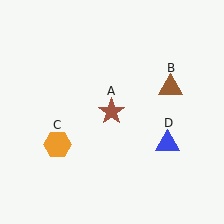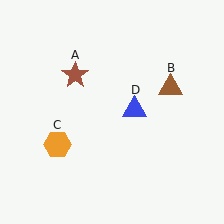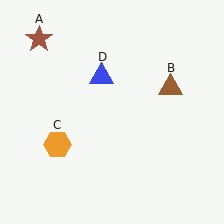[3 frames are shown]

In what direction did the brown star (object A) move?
The brown star (object A) moved up and to the left.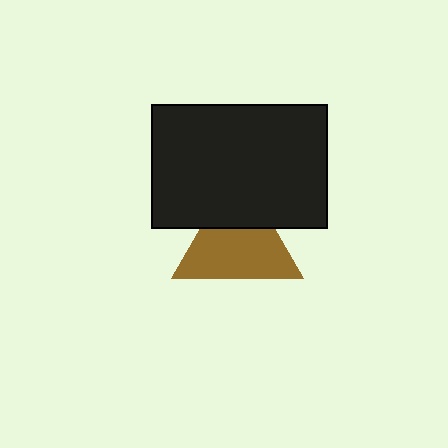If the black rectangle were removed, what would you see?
You would see the complete brown triangle.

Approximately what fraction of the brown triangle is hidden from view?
Roughly 32% of the brown triangle is hidden behind the black rectangle.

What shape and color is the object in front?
The object in front is a black rectangle.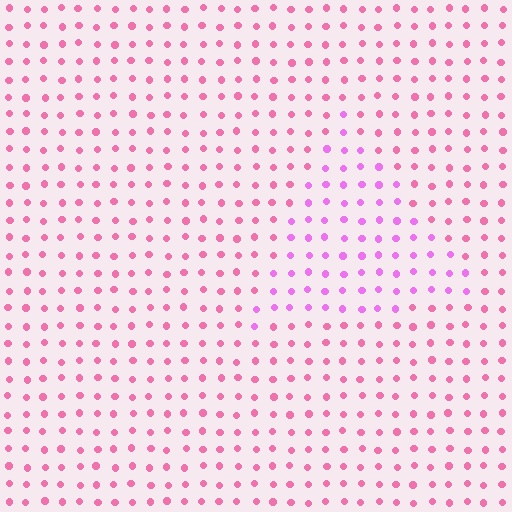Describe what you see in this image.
The image is filled with small pink elements in a uniform arrangement. A triangle-shaped region is visible where the elements are tinted to a slightly different hue, forming a subtle color boundary.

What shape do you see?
I see a triangle.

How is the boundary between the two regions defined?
The boundary is defined purely by a slight shift in hue (about 33 degrees). Spacing, size, and orientation are identical on both sides.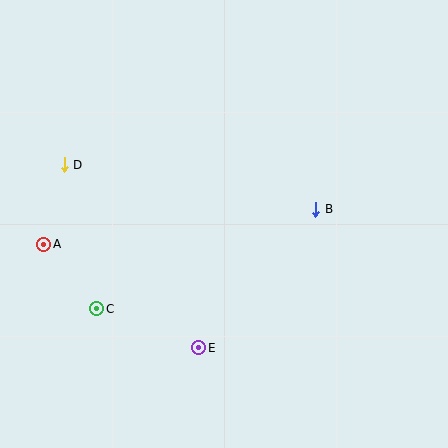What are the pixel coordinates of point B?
Point B is at (316, 209).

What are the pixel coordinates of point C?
Point C is at (97, 309).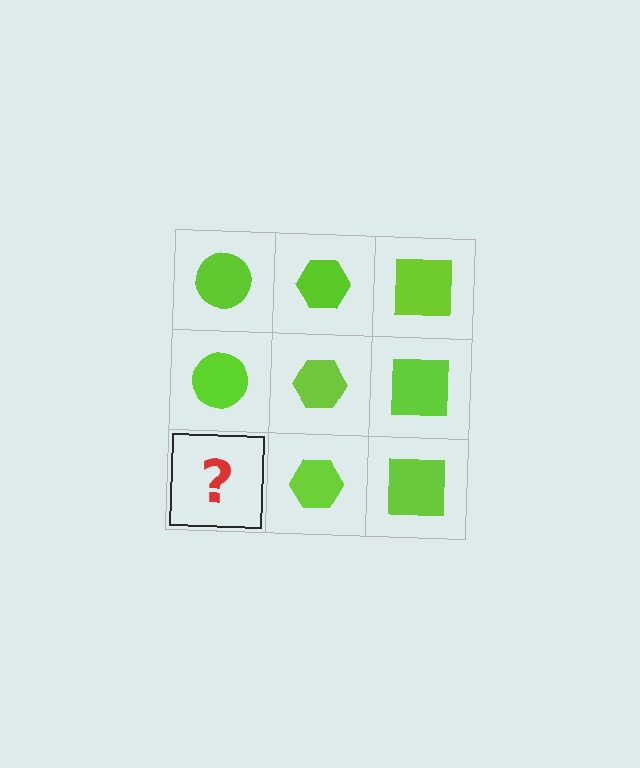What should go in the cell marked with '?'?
The missing cell should contain a lime circle.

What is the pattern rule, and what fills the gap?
The rule is that each column has a consistent shape. The gap should be filled with a lime circle.